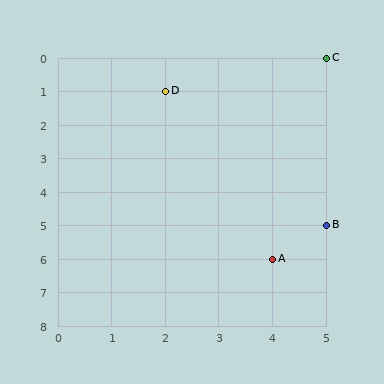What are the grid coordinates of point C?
Point C is at grid coordinates (5, 0).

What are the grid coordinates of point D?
Point D is at grid coordinates (2, 1).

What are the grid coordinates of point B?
Point B is at grid coordinates (5, 5).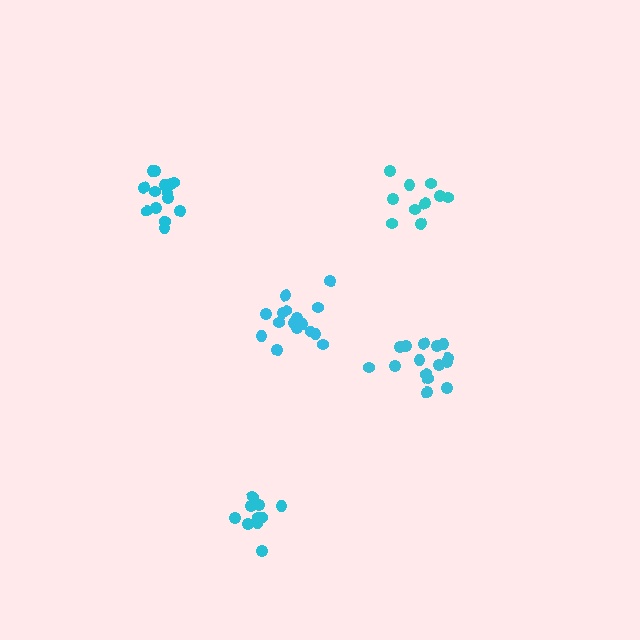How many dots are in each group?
Group 1: 10 dots, Group 2: 16 dots, Group 3: 15 dots, Group 4: 10 dots, Group 5: 14 dots (65 total).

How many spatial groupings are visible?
There are 5 spatial groupings.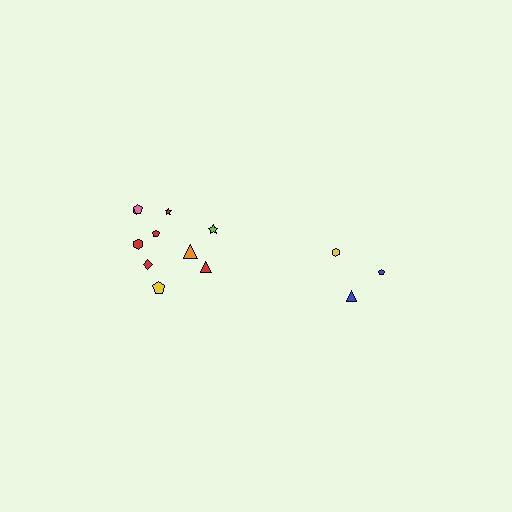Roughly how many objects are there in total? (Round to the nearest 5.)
Roughly 15 objects in total.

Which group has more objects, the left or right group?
The left group.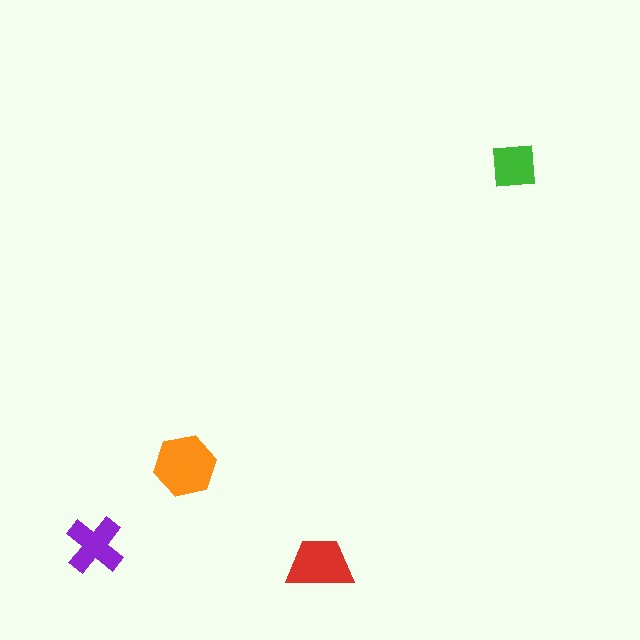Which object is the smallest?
The green square.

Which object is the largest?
The orange hexagon.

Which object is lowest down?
The red trapezoid is bottommost.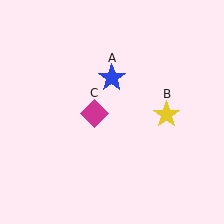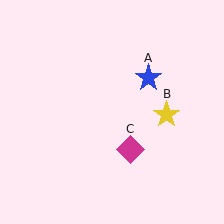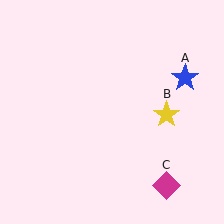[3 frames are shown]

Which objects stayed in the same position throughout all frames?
Yellow star (object B) remained stationary.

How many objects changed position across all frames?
2 objects changed position: blue star (object A), magenta diamond (object C).